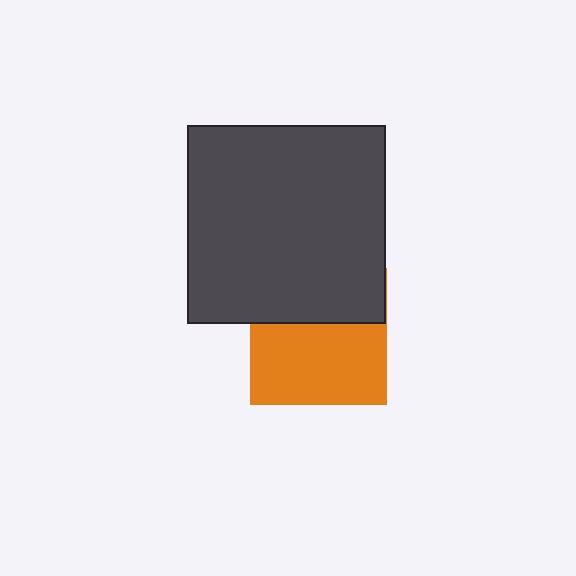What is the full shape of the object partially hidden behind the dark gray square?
The partially hidden object is an orange square.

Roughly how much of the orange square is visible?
About half of it is visible (roughly 60%).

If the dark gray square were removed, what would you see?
You would see the complete orange square.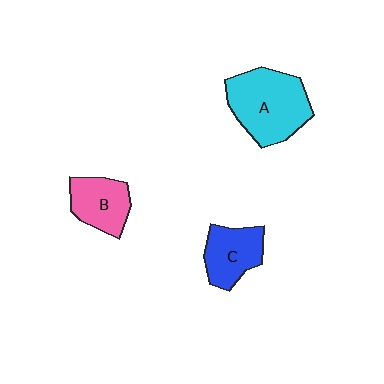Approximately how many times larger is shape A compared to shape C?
Approximately 1.6 times.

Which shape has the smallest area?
Shape B (pink).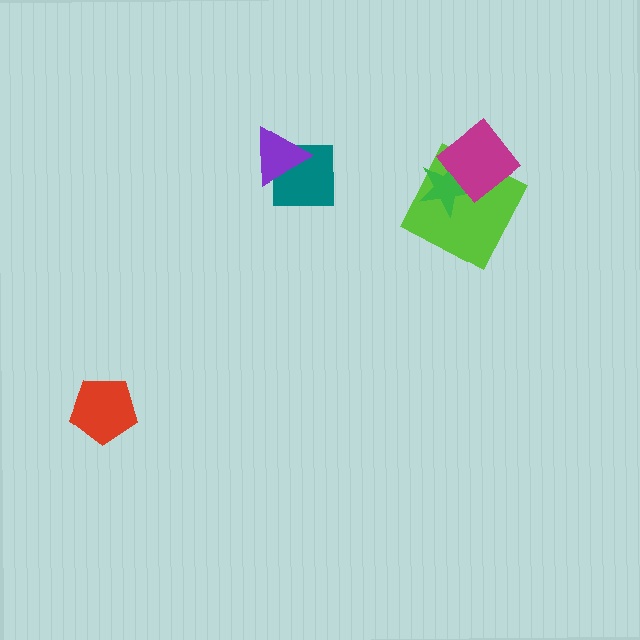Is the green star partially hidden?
Yes, it is partially covered by another shape.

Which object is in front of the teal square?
The purple triangle is in front of the teal square.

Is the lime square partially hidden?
Yes, it is partially covered by another shape.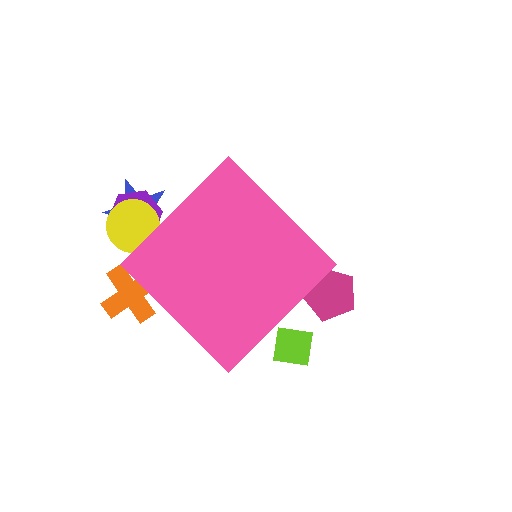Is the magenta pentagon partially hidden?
Yes, the magenta pentagon is partially hidden behind the pink diamond.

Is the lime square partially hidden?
Yes, the lime square is partially hidden behind the pink diamond.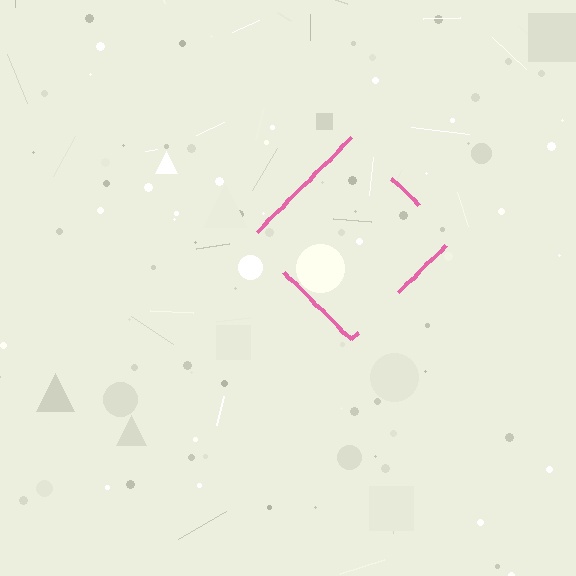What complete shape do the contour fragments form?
The contour fragments form a diamond.